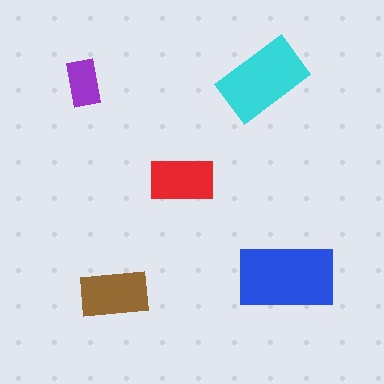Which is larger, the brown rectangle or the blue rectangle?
The blue one.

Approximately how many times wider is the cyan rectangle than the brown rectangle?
About 1.5 times wider.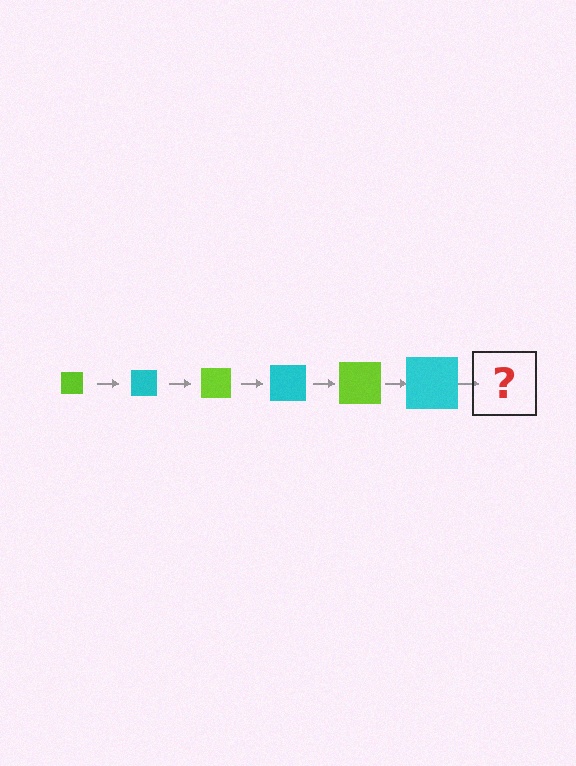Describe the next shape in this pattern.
It should be a lime square, larger than the previous one.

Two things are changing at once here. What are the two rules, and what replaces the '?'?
The two rules are that the square grows larger each step and the color cycles through lime and cyan. The '?' should be a lime square, larger than the previous one.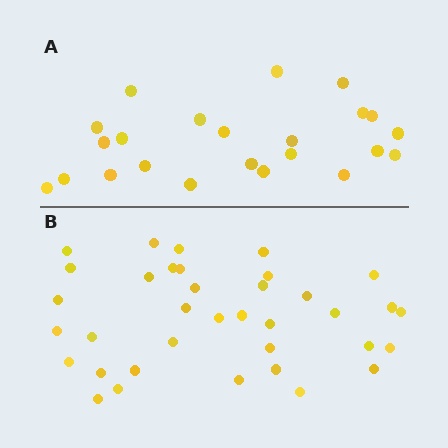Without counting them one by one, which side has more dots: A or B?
Region B (the bottom region) has more dots.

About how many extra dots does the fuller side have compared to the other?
Region B has approximately 15 more dots than region A.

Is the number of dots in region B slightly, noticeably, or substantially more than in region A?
Region B has substantially more. The ratio is roughly 1.6 to 1.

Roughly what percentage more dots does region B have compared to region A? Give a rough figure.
About 55% more.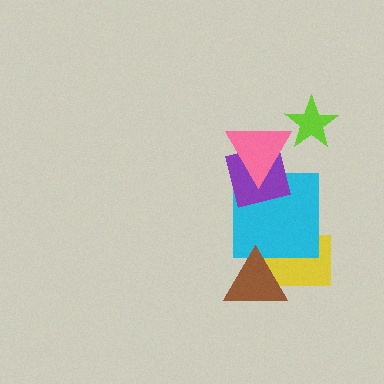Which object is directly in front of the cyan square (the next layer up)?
The purple square is directly in front of the cyan square.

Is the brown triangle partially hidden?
No, no other shape covers it.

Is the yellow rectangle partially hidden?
Yes, it is partially covered by another shape.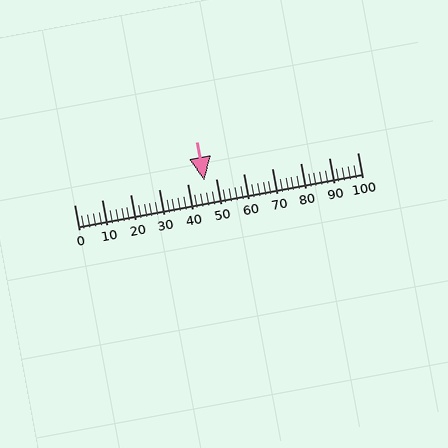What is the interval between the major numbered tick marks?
The major tick marks are spaced 10 units apart.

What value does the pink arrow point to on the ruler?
The pink arrow points to approximately 46.